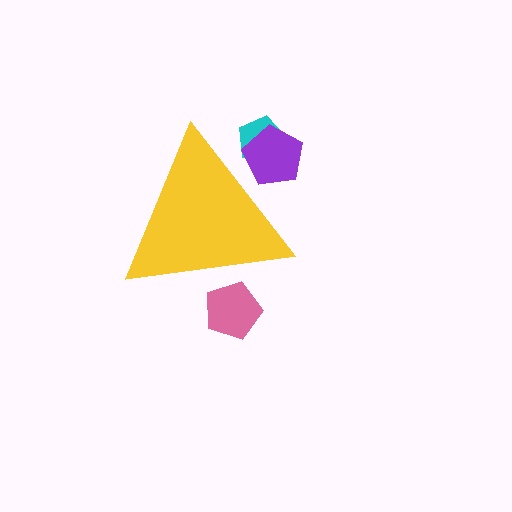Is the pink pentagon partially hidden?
Yes, the pink pentagon is partially hidden behind the yellow triangle.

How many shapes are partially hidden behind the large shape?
3 shapes are partially hidden.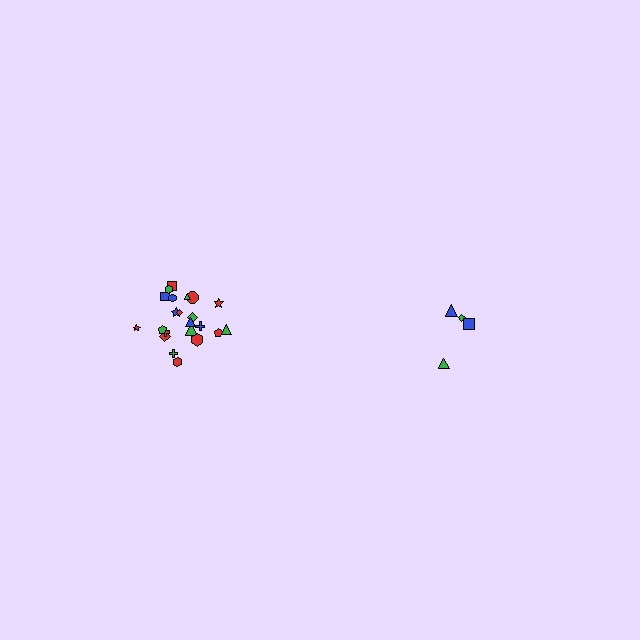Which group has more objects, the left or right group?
The left group.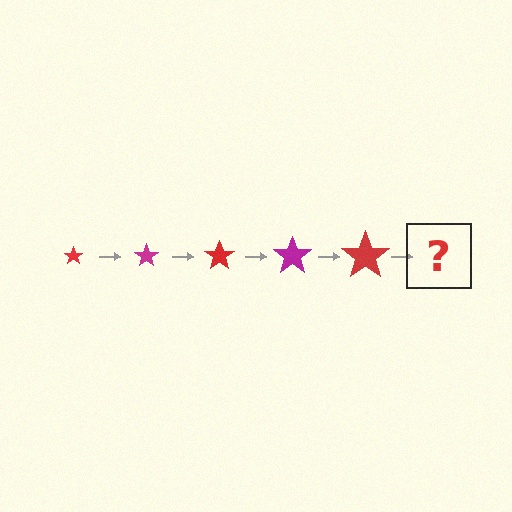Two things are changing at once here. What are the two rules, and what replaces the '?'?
The two rules are that the star grows larger each step and the color cycles through red and magenta. The '?' should be a magenta star, larger than the previous one.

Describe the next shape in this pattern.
It should be a magenta star, larger than the previous one.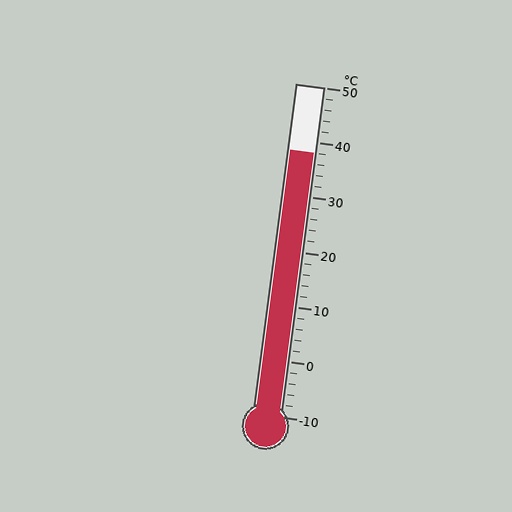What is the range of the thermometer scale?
The thermometer scale ranges from -10°C to 50°C.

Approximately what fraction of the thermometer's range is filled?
The thermometer is filled to approximately 80% of its range.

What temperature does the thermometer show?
The thermometer shows approximately 38°C.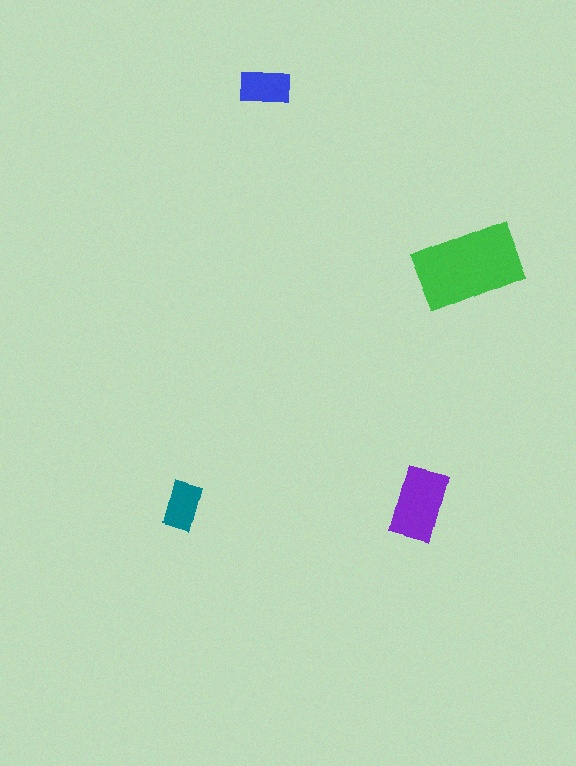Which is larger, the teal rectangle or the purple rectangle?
The purple one.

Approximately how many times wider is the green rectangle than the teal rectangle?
About 2 times wider.